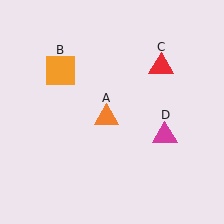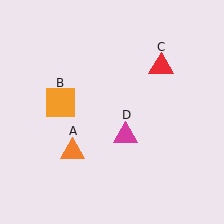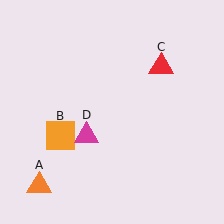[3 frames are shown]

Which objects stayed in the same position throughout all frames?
Red triangle (object C) remained stationary.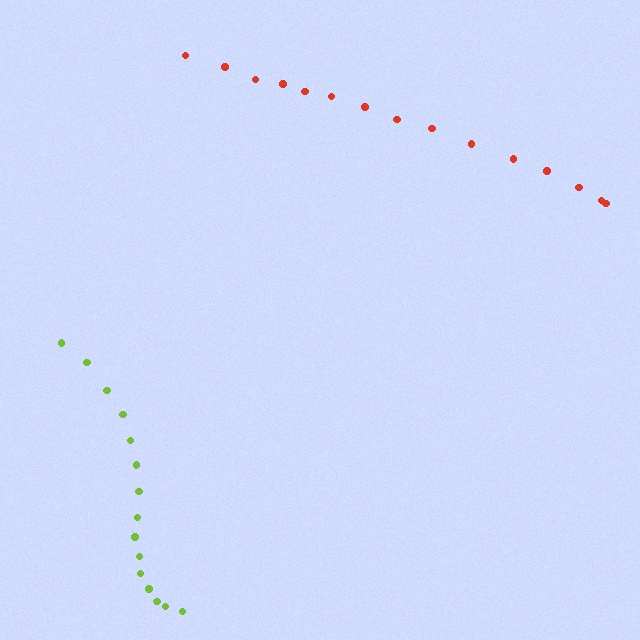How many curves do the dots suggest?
There are 2 distinct paths.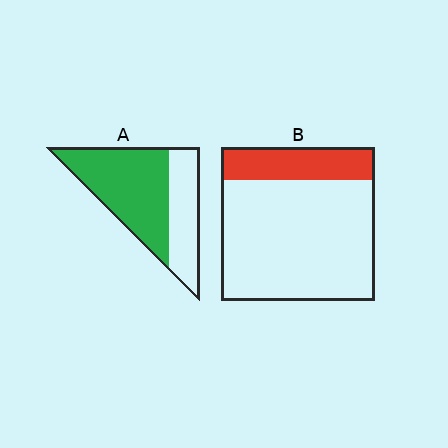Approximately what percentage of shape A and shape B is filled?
A is approximately 65% and B is approximately 20%.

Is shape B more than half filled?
No.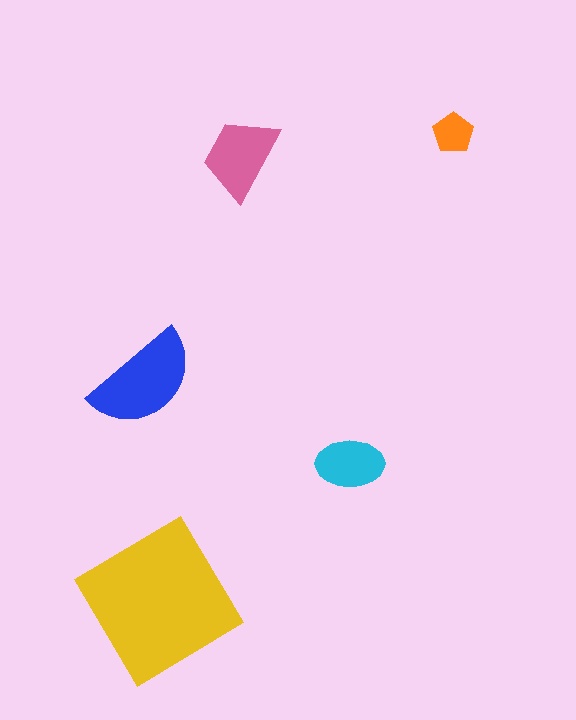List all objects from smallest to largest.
The orange pentagon, the cyan ellipse, the pink trapezoid, the blue semicircle, the yellow diamond.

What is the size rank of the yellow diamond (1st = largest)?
1st.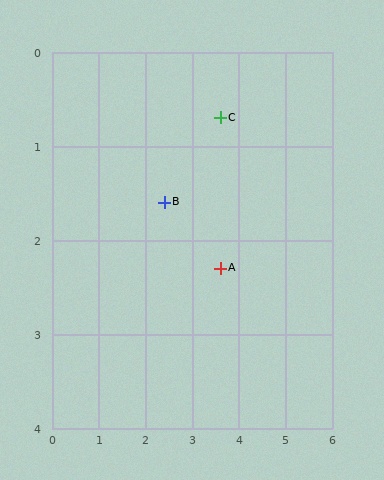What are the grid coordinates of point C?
Point C is at approximately (3.6, 0.7).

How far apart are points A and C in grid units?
Points A and C are about 1.6 grid units apart.